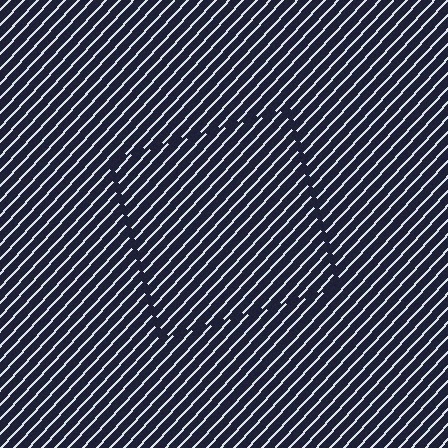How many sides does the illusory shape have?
4 sides — the line-ends trace a square.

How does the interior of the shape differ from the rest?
The interior of the shape contains the same grating, shifted by half a period — the contour is defined by the phase discontinuity where line-ends from the inner and outer gratings abut.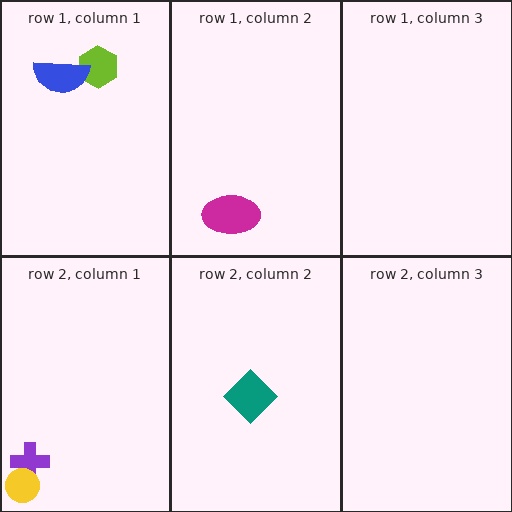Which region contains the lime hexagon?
The row 1, column 1 region.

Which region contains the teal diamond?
The row 2, column 2 region.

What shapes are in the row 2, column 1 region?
The purple cross, the yellow circle.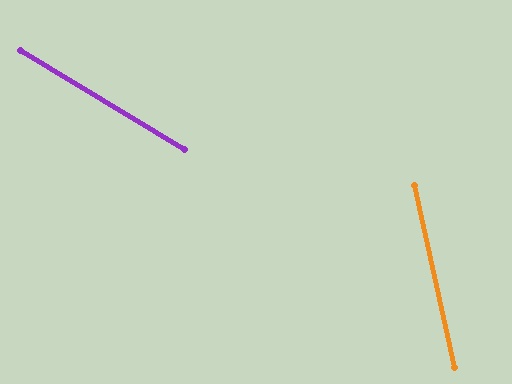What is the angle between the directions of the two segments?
Approximately 46 degrees.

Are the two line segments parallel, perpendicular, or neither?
Neither parallel nor perpendicular — they differ by about 46°.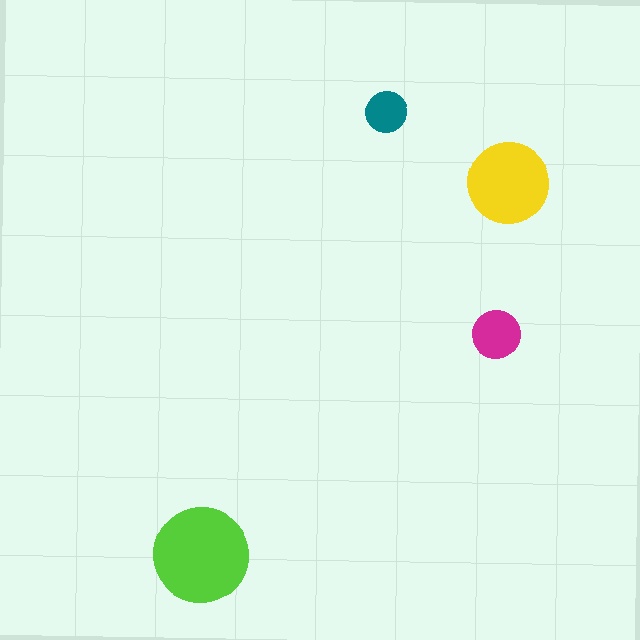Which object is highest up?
The teal circle is topmost.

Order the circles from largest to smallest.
the lime one, the yellow one, the magenta one, the teal one.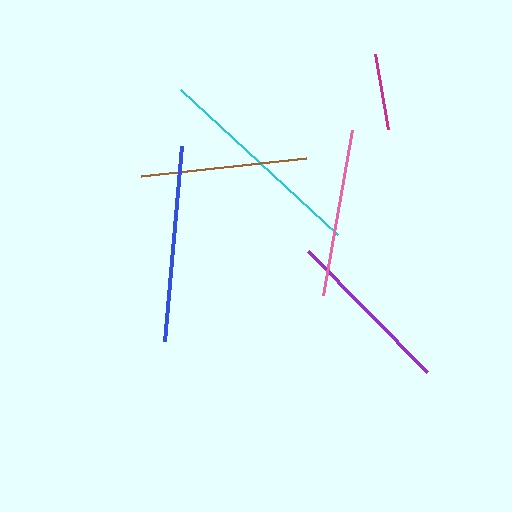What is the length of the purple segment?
The purple segment is approximately 170 pixels long.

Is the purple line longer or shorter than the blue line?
The blue line is longer than the purple line.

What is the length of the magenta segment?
The magenta segment is approximately 76 pixels long.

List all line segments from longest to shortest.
From longest to shortest: cyan, blue, purple, pink, brown, magenta.